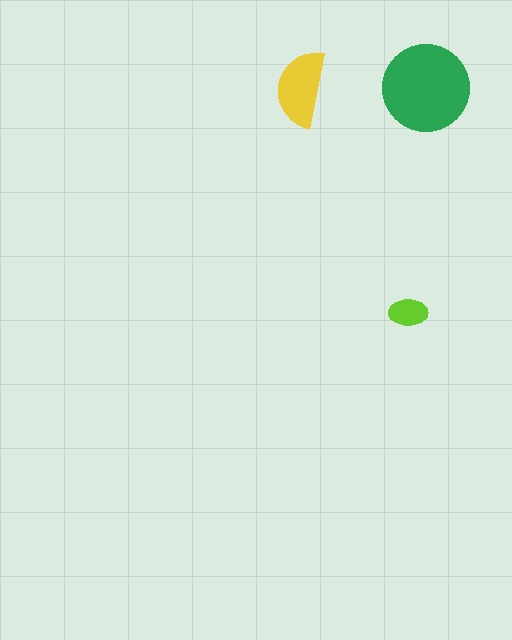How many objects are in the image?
There are 3 objects in the image.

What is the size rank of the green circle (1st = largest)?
1st.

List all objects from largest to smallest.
The green circle, the yellow semicircle, the lime ellipse.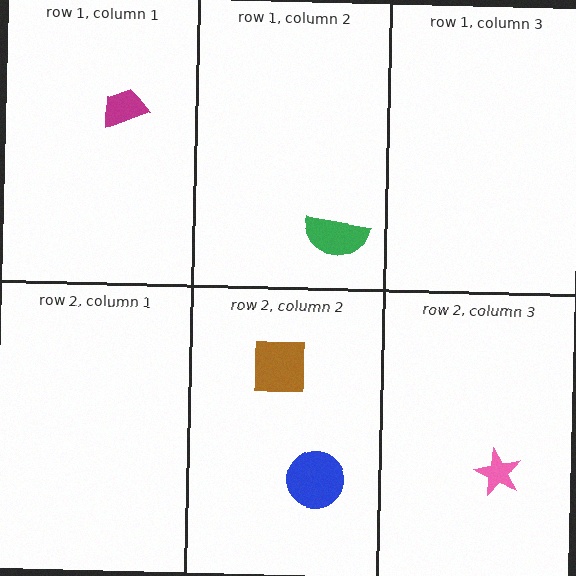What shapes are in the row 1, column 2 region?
The green semicircle.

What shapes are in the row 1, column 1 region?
The magenta trapezoid.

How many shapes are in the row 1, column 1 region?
1.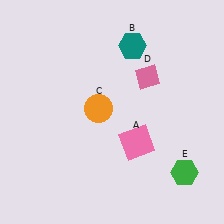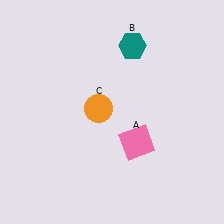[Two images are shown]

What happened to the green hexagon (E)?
The green hexagon (E) was removed in Image 2. It was in the bottom-right area of Image 1.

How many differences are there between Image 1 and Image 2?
There are 2 differences between the two images.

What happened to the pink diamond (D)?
The pink diamond (D) was removed in Image 2. It was in the top-right area of Image 1.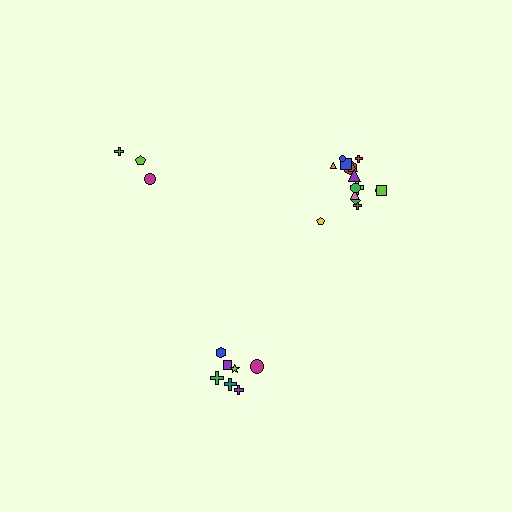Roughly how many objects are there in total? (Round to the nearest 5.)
Roughly 25 objects in total.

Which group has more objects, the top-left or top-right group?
The top-right group.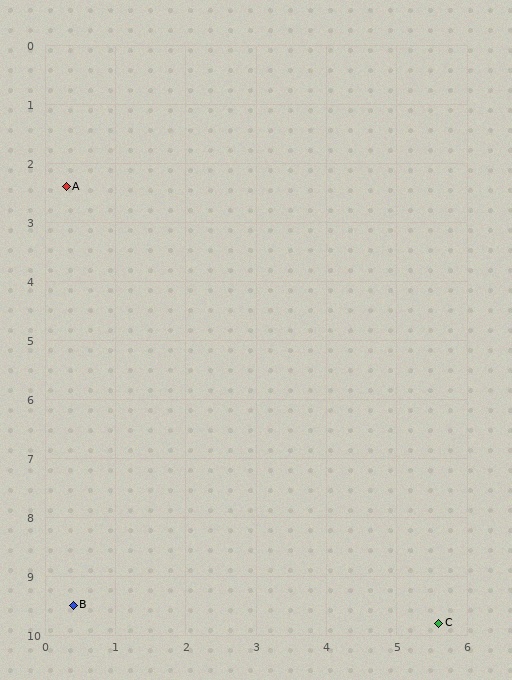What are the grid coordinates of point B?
Point B is at approximately (0.4, 9.5).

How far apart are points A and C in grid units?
Points A and C are about 9.1 grid units apart.